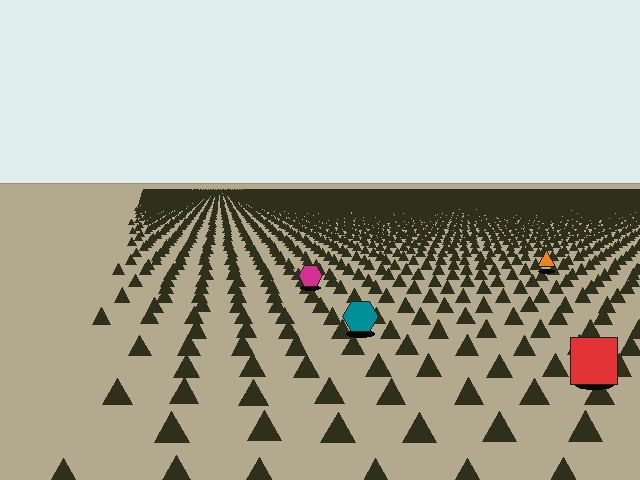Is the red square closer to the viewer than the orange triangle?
Yes. The red square is closer — you can tell from the texture gradient: the ground texture is coarser near it.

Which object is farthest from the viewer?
The orange triangle is farthest from the viewer. It appears smaller and the ground texture around it is denser.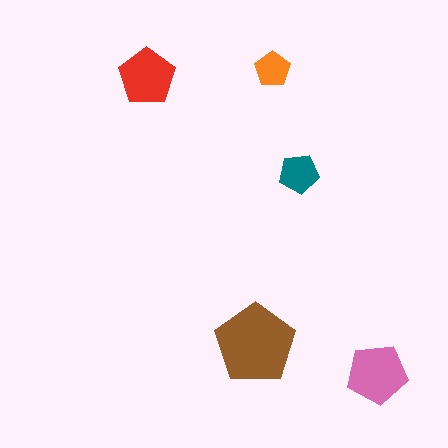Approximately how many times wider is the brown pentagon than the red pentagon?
About 1.5 times wider.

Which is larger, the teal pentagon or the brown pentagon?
The brown one.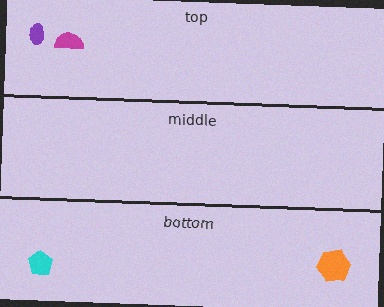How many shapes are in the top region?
2.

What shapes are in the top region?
The magenta semicircle, the purple ellipse.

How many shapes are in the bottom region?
2.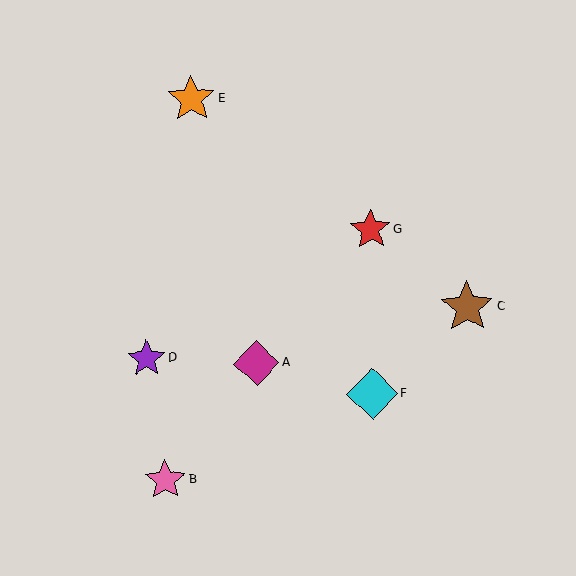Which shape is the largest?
The brown star (labeled C) is the largest.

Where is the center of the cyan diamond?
The center of the cyan diamond is at (372, 394).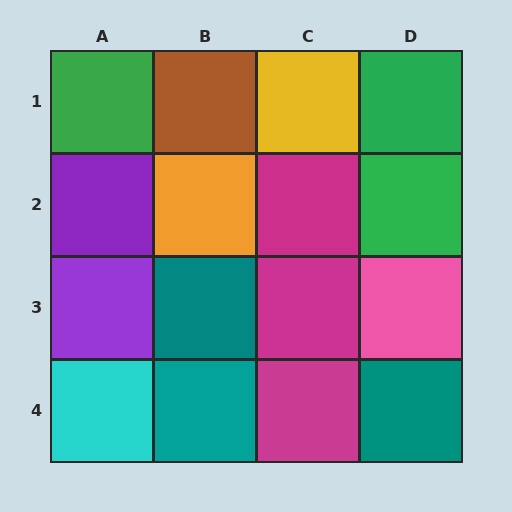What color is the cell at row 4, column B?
Teal.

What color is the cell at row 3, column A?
Purple.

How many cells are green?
3 cells are green.